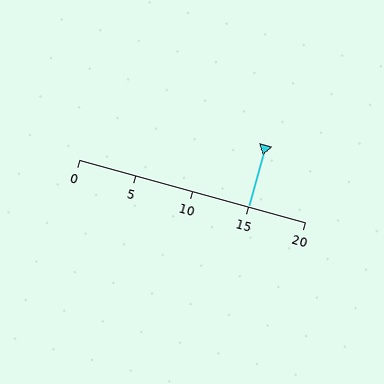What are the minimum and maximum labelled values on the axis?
The axis runs from 0 to 20.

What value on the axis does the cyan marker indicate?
The marker indicates approximately 15.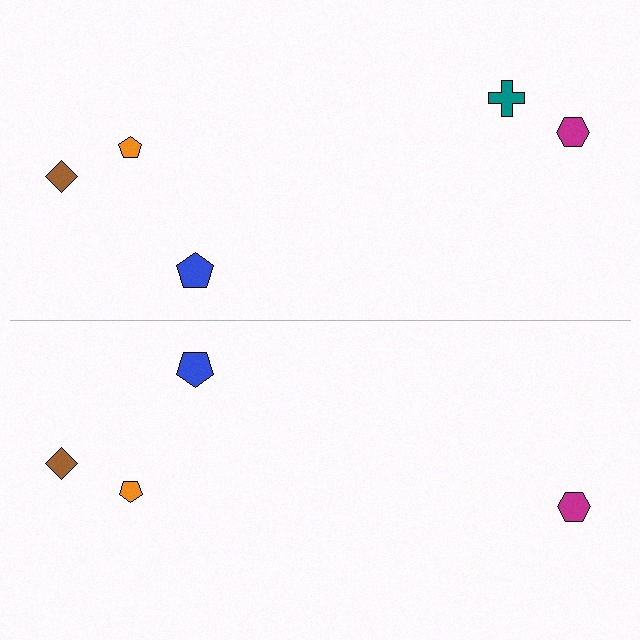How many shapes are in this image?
There are 9 shapes in this image.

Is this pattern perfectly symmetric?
No, the pattern is not perfectly symmetric. A teal cross is missing from the bottom side.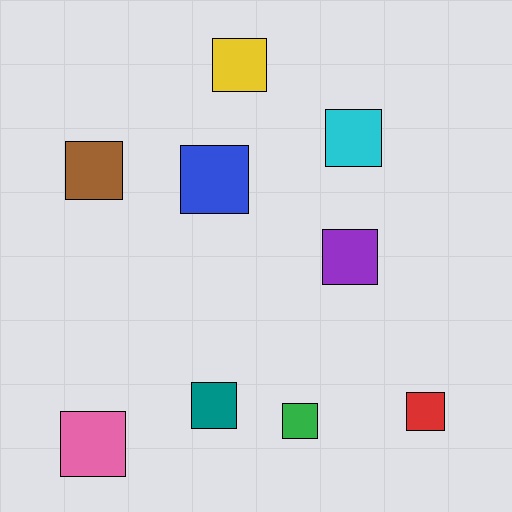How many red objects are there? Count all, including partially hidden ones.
There is 1 red object.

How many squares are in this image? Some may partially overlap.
There are 9 squares.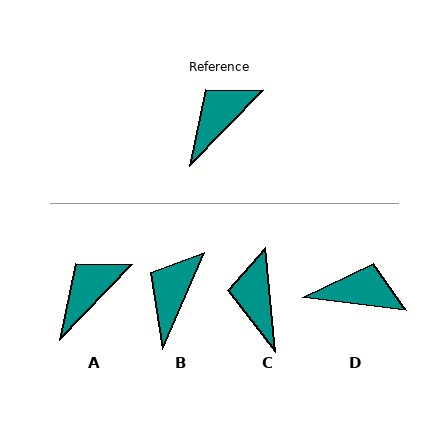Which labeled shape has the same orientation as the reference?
A.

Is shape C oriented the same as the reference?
No, it is off by about 50 degrees.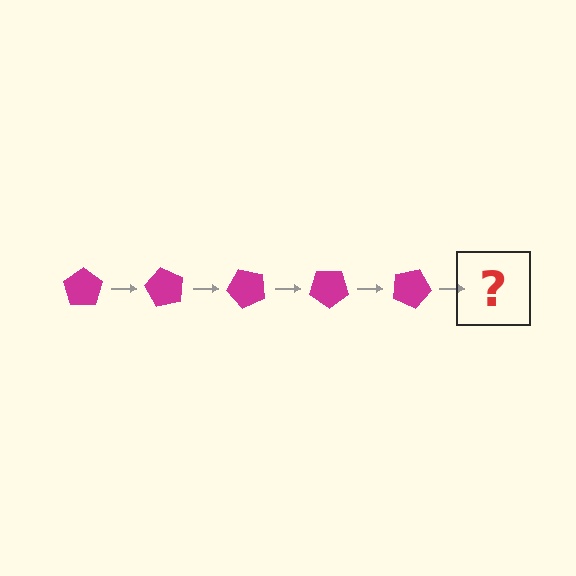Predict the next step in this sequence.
The next step is a magenta pentagon rotated 300 degrees.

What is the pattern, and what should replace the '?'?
The pattern is that the pentagon rotates 60 degrees each step. The '?' should be a magenta pentagon rotated 300 degrees.